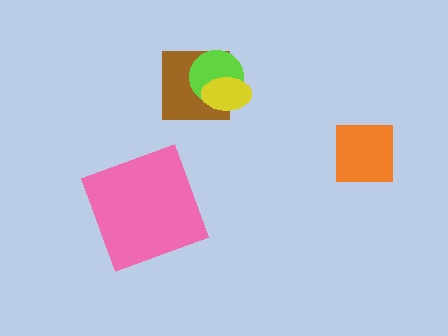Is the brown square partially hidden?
Yes, it is partially covered by another shape.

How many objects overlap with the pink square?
0 objects overlap with the pink square.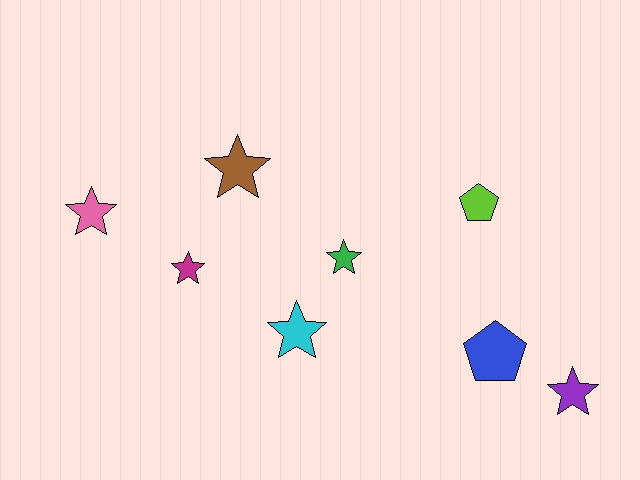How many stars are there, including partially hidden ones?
There are 6 stars.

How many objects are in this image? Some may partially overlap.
There are 8 objects.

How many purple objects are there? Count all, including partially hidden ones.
There is 1 purple object.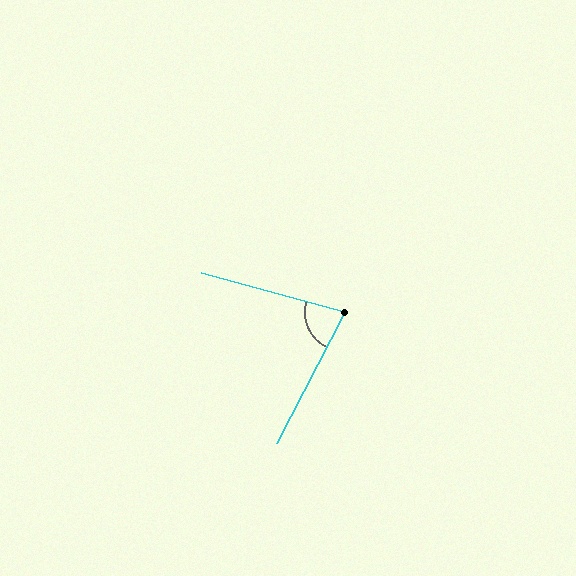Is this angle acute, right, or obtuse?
It is acute.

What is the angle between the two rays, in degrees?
Approximately 78 degrees.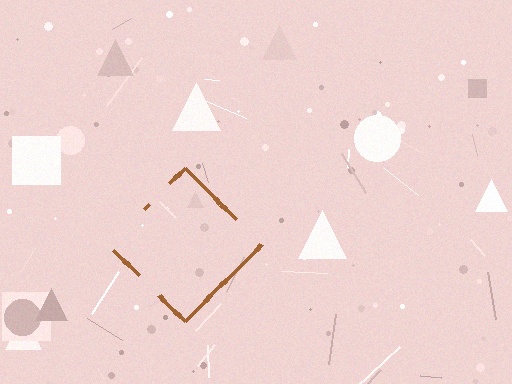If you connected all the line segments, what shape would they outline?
They would outline a diamond.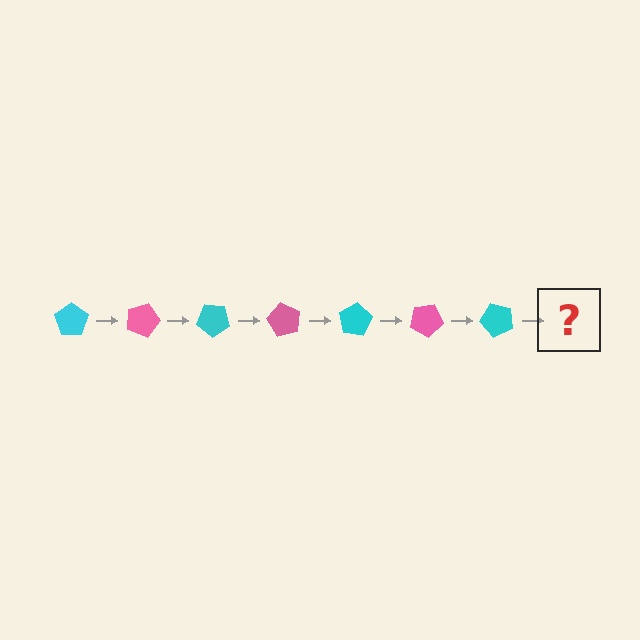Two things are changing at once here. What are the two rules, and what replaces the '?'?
The two rules are that it rotates 20 degrees each step and the color cycles through cyan and pink. The '?' should be a pink pentagon, rotated 140 degrees from the start.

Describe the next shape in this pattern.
It should be a pink pentagon, rotated 140 degrees from the start.